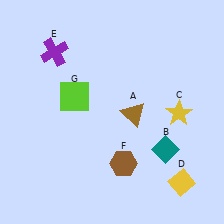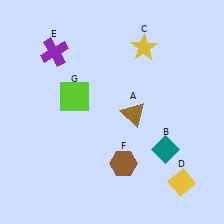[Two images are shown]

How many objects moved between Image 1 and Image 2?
1 object moved between the two images.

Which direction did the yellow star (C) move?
The yellow star (C) moved up.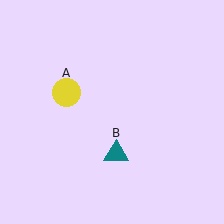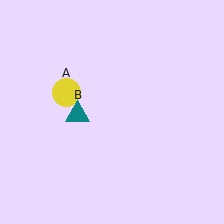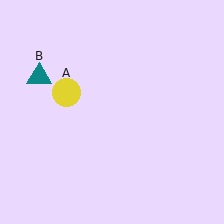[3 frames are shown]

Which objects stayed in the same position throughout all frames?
Yellow circle (object A) remained stationary.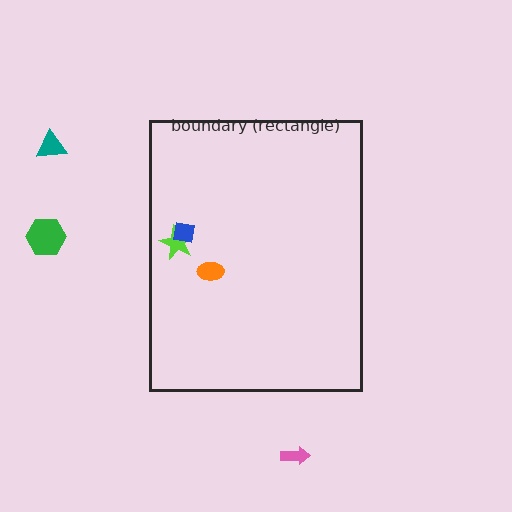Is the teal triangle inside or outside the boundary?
Outside.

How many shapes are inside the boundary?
3 inside, 3 outside.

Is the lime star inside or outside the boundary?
Inside.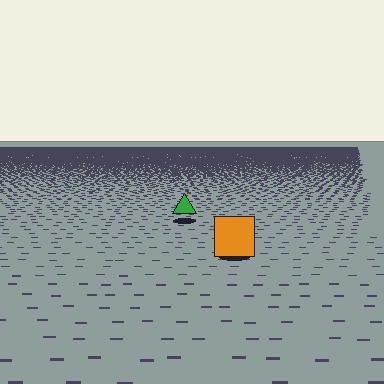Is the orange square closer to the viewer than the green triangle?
Yes. The orange square is closer — you can tell from the texture gradient: the ground texture is coarser near it.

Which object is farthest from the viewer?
The green triangle is farthest from the viewer. It appears smaller and the ground texture around it is denser.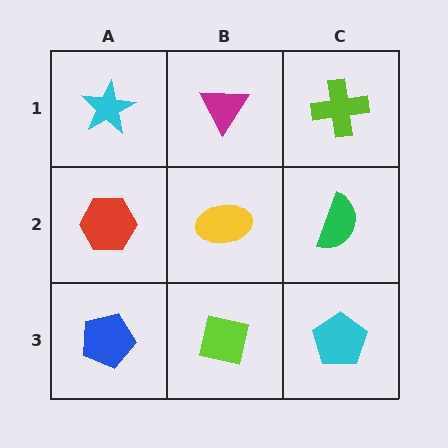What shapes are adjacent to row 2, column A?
A cyan star (row 1, column A), a blue pentagon (row 3, column A), a yellow ellipse (row 2, column B).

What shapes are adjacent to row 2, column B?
A magenta triangle (row 1, column B), a lime square (row 3, column B), a red hexagon (row 2, column A), a green semicircle (row 2, column C).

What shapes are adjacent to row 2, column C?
A lime cross (row 1, column C), a cyan pentagon (row 3, column C), a yellow ellipse (row 2, column B).